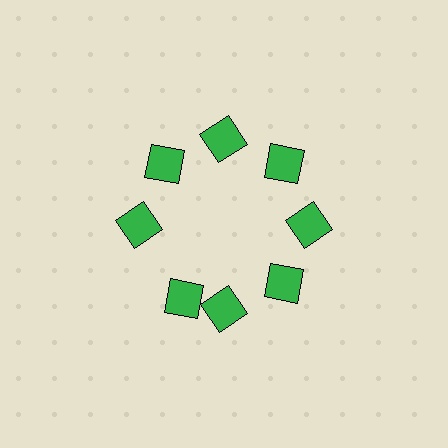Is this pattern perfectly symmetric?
No. The 8 green diamonds are arranged in a ring, but one element near the 8 o'clock position is rotated out of alignment along the ring, breaking the 8-fold rotational symmetry.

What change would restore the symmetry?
The symmetry would be restored by rotating it back into even spacing with its neighbors so that all 8 diamonds sit at equal angles and equal distance from the center.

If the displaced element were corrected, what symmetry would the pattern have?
It would have 8-fold rotational symmetry — the pattern would map onto itself every 45 degrees.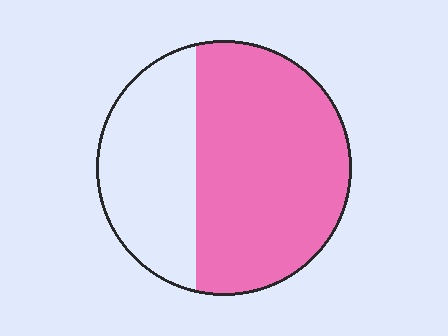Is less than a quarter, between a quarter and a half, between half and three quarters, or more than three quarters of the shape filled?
Between half and three quarters.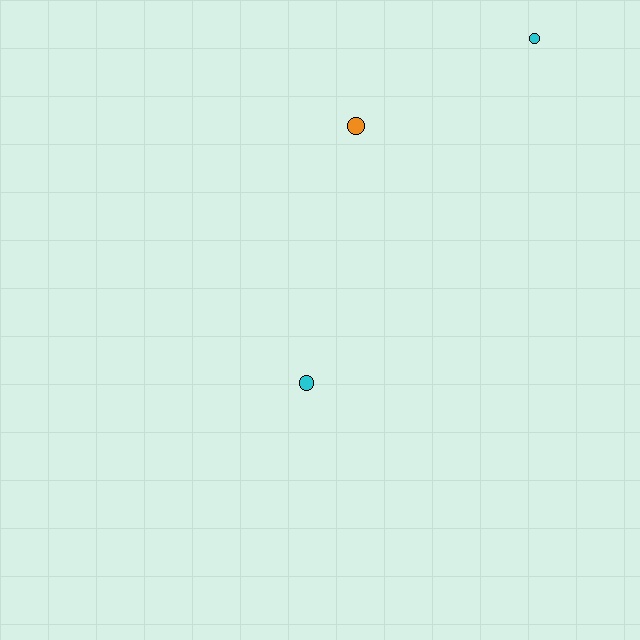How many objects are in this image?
There are 3 objects.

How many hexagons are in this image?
There are no hexagons.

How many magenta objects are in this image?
There are no magenta objects.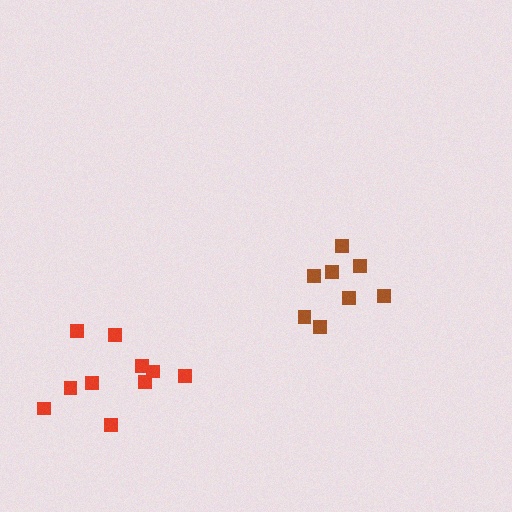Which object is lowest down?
The red cluster is bottommost.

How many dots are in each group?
Group 1: 8 dots, Group 2: 10 dots (18 total).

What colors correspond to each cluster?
The clusters are colored: brown, red.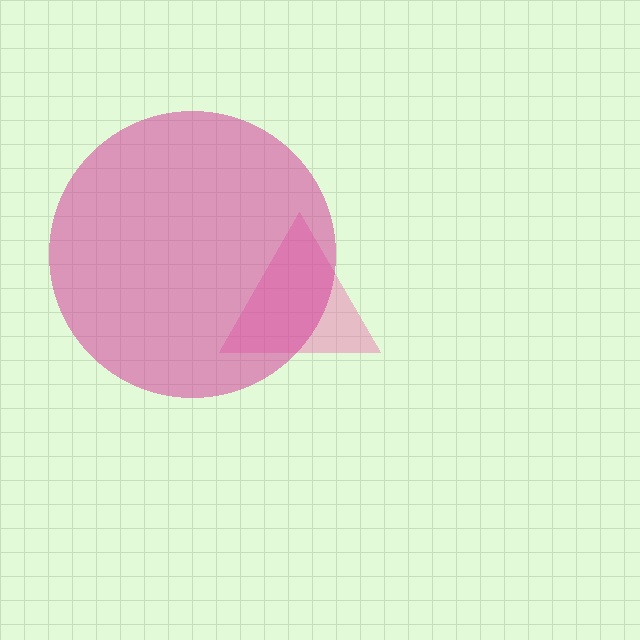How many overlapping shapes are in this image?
There are 2 overlapping shapes in the image.